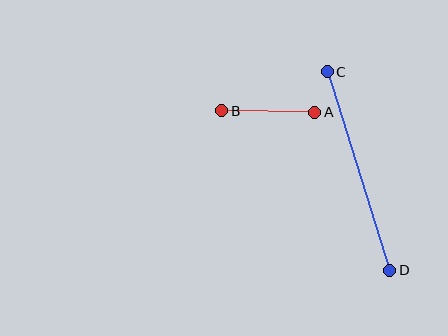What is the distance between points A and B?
The distance is approximately 93 pixels.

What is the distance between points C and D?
The distance is approximately 208 pixels.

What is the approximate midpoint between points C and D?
The midpoint is at approximately (359, 171) pixels.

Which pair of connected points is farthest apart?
Points C and D are farthest apart.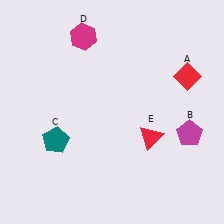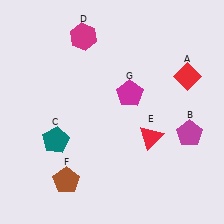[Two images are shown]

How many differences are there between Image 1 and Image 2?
There are 2 differences between the two images.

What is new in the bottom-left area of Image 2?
A brown pentagon (F) was added in the bottom-left area of Image 2.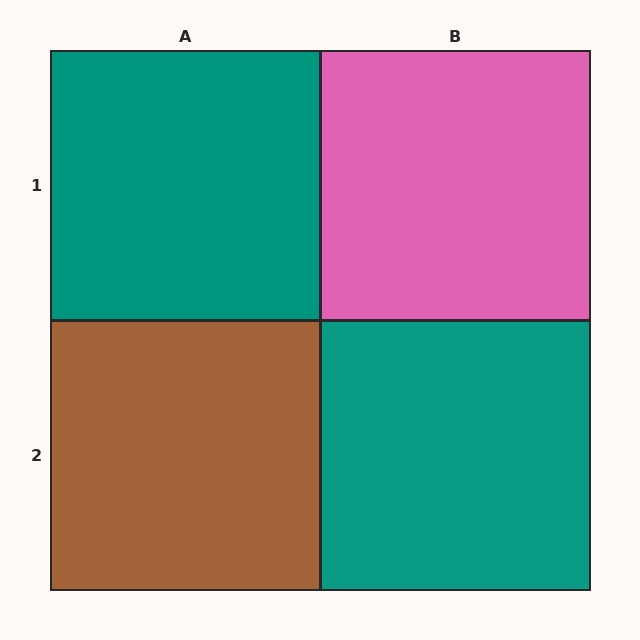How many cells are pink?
1 cell is pink.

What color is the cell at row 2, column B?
Teal.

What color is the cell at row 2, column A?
Brown.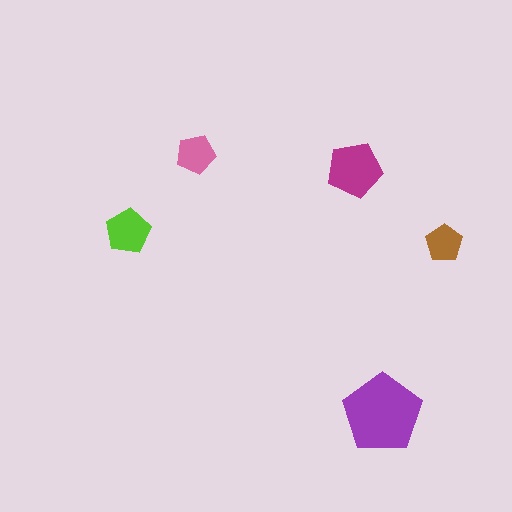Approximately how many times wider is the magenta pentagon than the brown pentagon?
About 1.5 times wider.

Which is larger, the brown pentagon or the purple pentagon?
The purple one.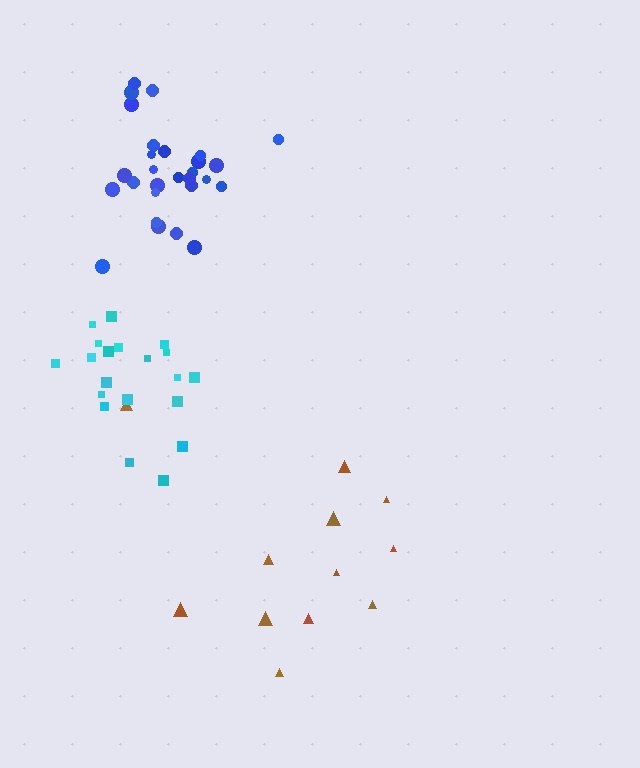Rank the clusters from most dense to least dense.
blue, cyan, brown.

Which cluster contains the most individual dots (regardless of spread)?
Blue (28).